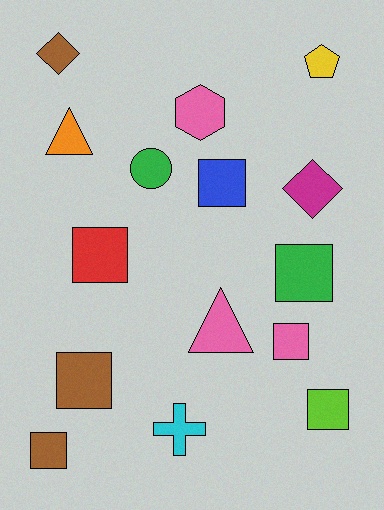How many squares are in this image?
There are 7 squares.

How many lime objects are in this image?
There is 1 lime object.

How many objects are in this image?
There are 15 objects.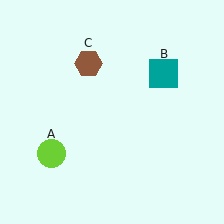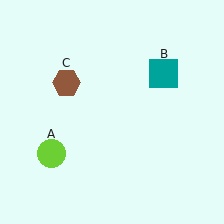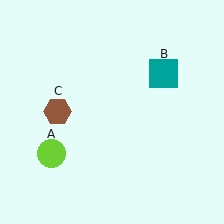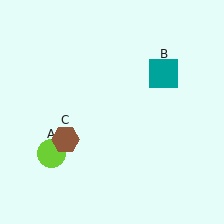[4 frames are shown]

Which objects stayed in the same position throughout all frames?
Lime circle (object A) and teal square (object B) remained stationary.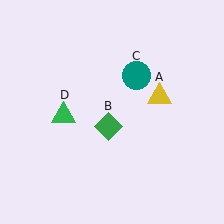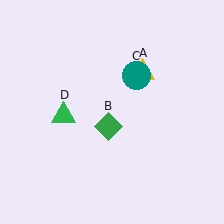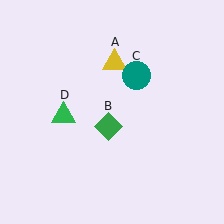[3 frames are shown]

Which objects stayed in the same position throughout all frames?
Green diamond (object B) and teal circle (object C) and green triangle (object D) remained stationary.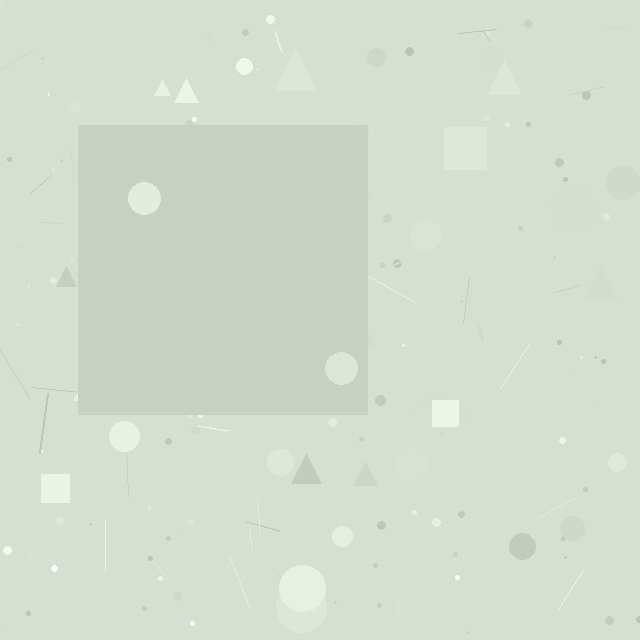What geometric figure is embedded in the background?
A square is embedded in the background.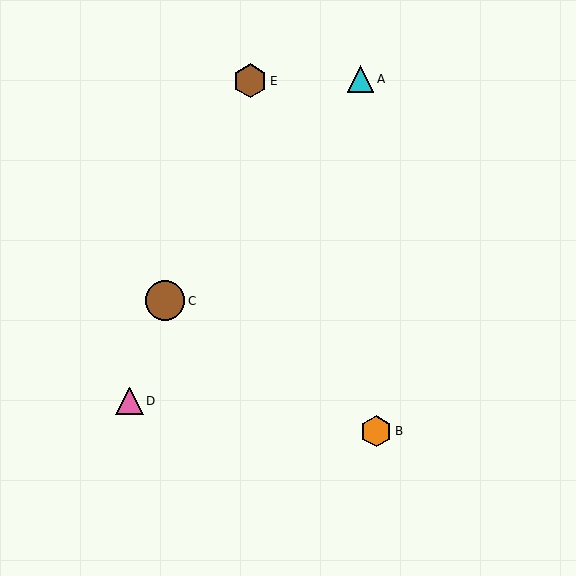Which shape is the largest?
The brown circle (labeled C) is the largest.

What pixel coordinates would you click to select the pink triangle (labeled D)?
Click at (129, 401) to select the pink triangle D.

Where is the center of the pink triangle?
The center of the pink triangle is at (129, 401).